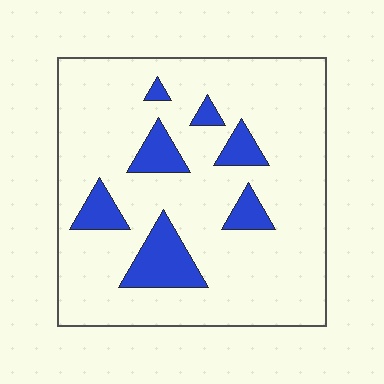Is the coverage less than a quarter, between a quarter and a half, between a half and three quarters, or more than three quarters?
Less than a quarter.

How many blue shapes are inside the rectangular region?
7.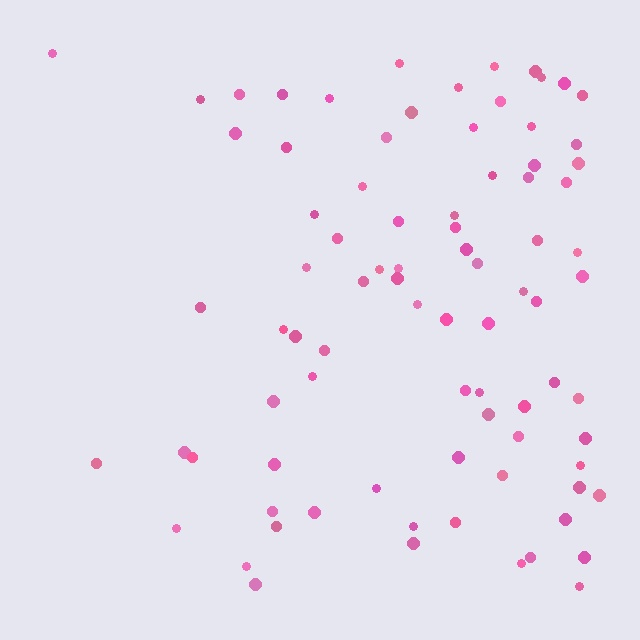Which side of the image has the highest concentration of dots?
The right.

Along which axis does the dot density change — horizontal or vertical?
Horizontal.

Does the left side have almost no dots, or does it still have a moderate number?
Still a moderate number, just noticeably fewer than the right.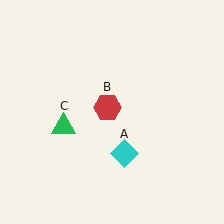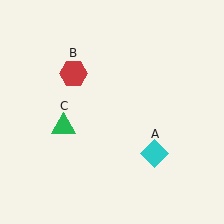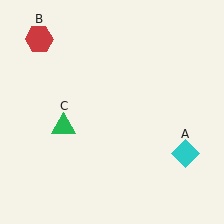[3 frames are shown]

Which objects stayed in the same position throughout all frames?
Green triangle (object C) remained stationary.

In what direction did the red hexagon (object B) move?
The red hexagon (object B) moved up and to the left.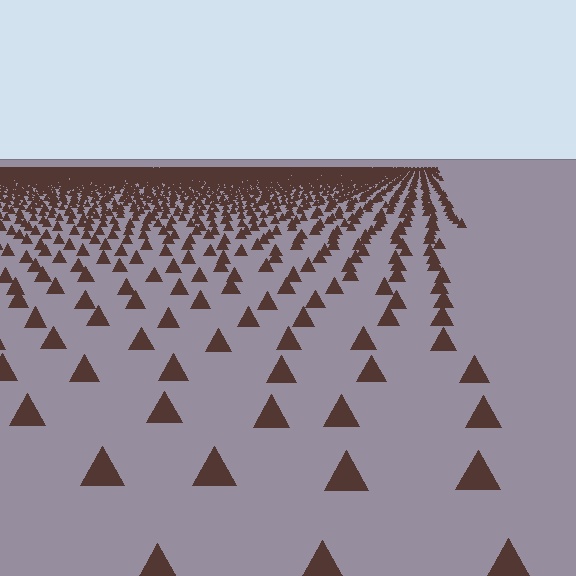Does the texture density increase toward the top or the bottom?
Density increases toward the top.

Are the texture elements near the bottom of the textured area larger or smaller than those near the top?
Larger. Near the bottom, elements are closer to the viewer and appear at a bigger on-screen size.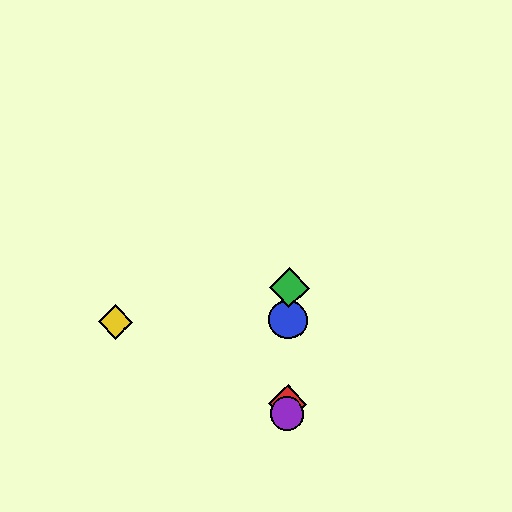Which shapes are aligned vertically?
The red diamond, the blue circle, the green diamond, the purple circle are aligned vertically.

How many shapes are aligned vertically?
4 shapes (the red diamond, the blue circle, the green diamond, the purple circle) are aligned vertically.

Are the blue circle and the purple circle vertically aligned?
Yes, both are at x≈288.